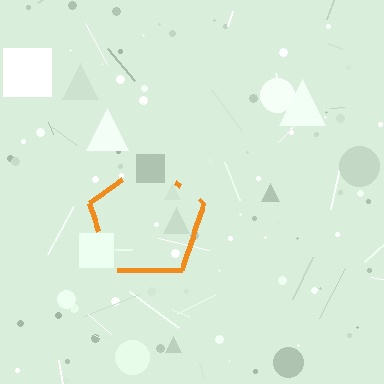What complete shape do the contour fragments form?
The contour fragments form a pentagon.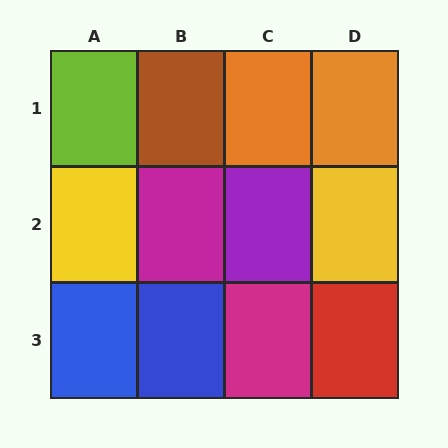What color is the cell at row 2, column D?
Yellow.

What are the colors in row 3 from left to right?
Blue, blue, magenta, red.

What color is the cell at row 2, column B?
Magenta.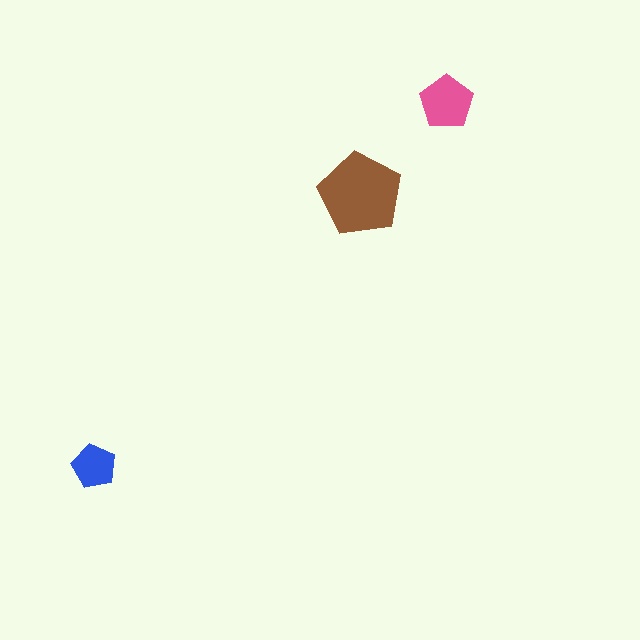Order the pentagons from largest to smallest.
the brown one, the pink one, the blue one.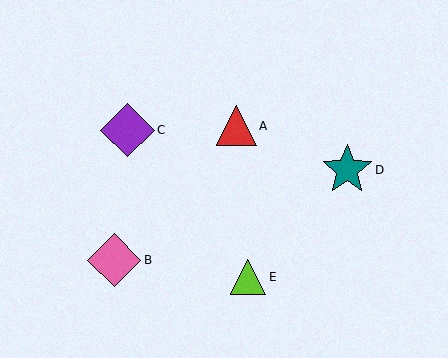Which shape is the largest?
The purple diamond (labeled C) is the largest.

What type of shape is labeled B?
Shape B is a pink diamond.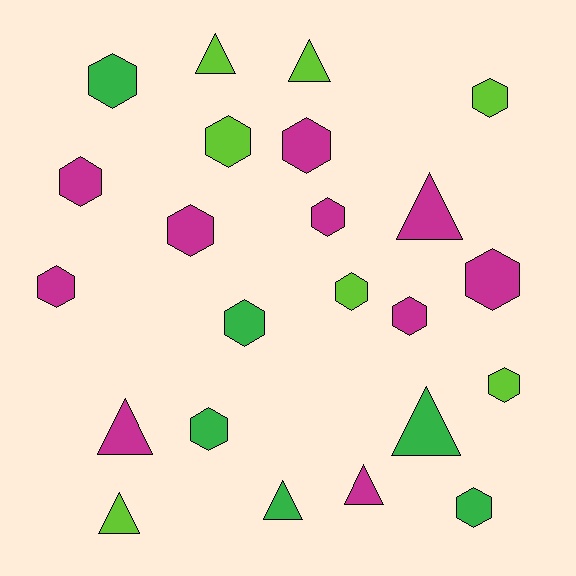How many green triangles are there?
There are 2 green triangles.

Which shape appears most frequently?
Hexagon, with 15 objects.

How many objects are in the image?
There are 23 objects.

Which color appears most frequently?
Magenta, with 10 objects.